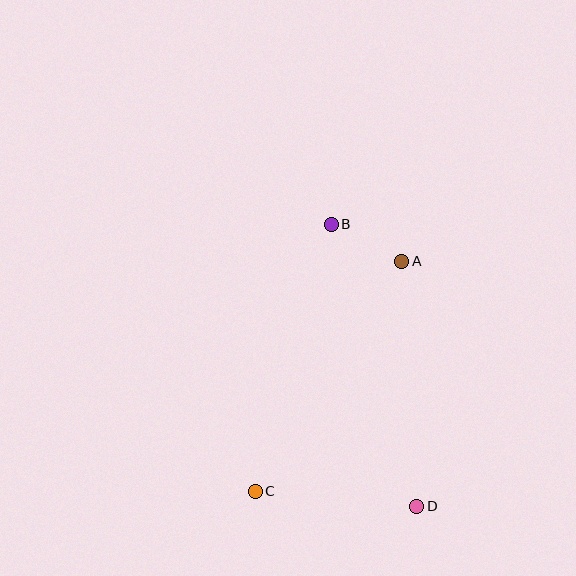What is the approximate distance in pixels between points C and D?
The distance between C and D is approximately 162 pixels.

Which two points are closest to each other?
Points A and B are closest to each other.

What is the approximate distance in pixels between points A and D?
The distance between A and D is approximately 245 pixels.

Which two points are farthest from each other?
Points B and D are farthest from each other.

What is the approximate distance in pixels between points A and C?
The distance between A and C is approximately 272 pixels.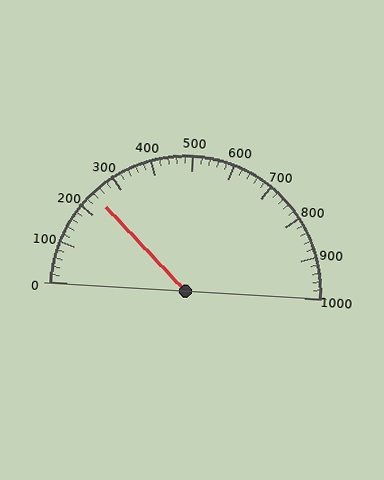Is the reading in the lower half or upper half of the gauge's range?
The reading is in the lower half of the range (0 to 1000).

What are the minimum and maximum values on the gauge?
The gauge ranges from 0 to 1000.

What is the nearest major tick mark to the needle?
The nearest major tick mark is 200.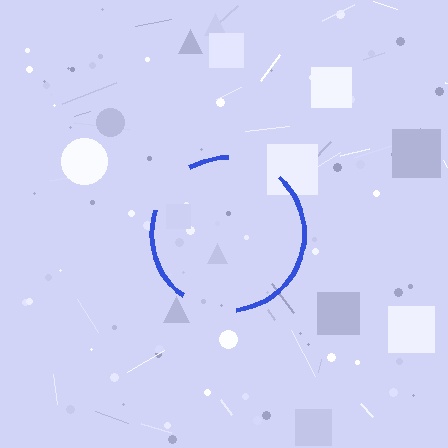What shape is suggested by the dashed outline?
The dashed outline suggests a circle.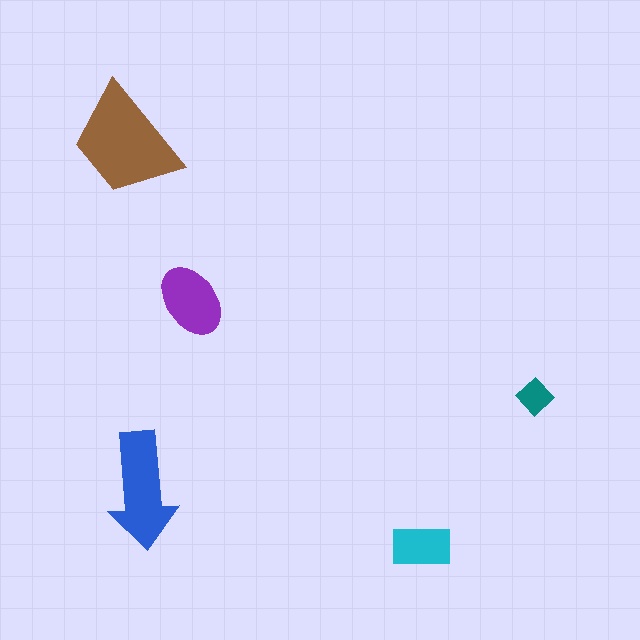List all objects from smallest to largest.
The teal diamond, the cyan rectangle, the purple ellipse, the blue arrow, the brown trapezoid.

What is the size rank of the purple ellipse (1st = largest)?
3rd.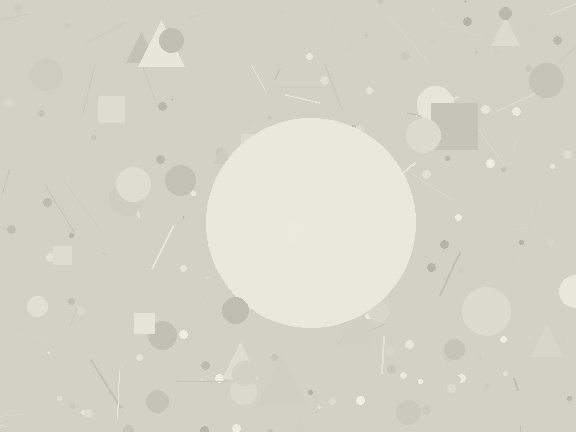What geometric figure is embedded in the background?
A circle is embedded in the background.